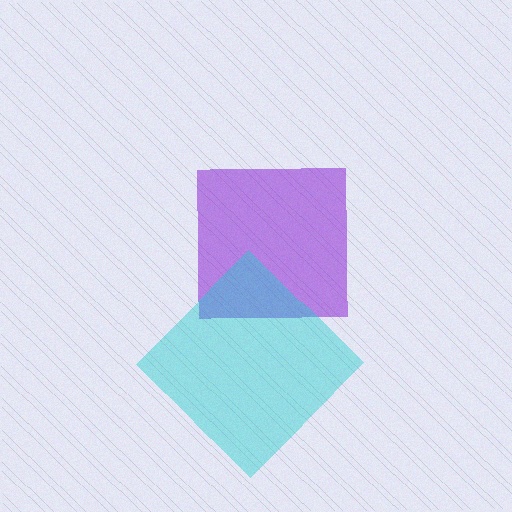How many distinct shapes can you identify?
There are 2 distinct shapes: a purple square, a cyan diamond.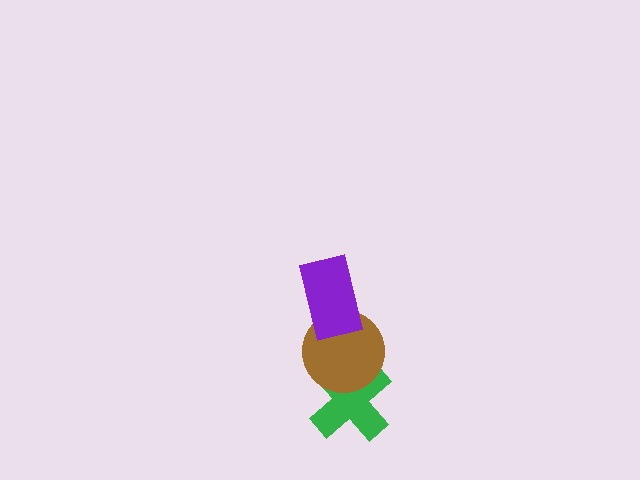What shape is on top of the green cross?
The brown circle is on top of the green cross.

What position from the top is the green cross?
The green cross is 3rd from the top.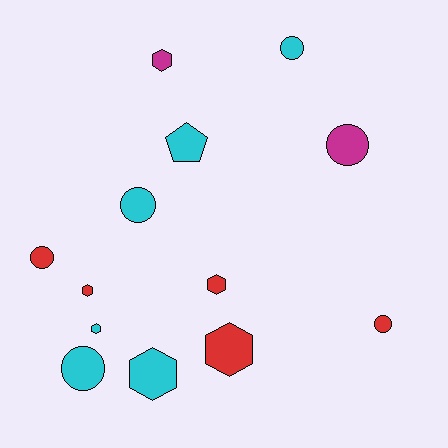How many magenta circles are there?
There is 1 magenta circle.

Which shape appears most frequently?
Circle, with 6 objects.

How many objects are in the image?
There are 13 objects.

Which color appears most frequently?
Cyan, with 6 objects.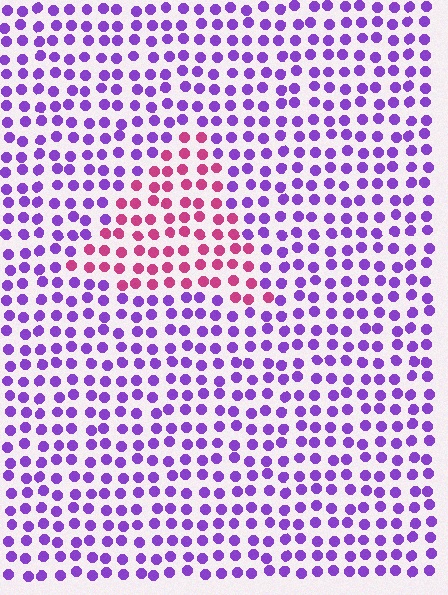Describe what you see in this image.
The image is filled with small purple elements in a uniform arrangement. A triangle-shaped region is visible where the elements are tinted to a slightly different hue, forming a subtle color boundary.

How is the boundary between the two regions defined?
The boundary is defined purely by a slight shift in hue (about 58 degrees). Spacing, size, and orientation are identical on both sides.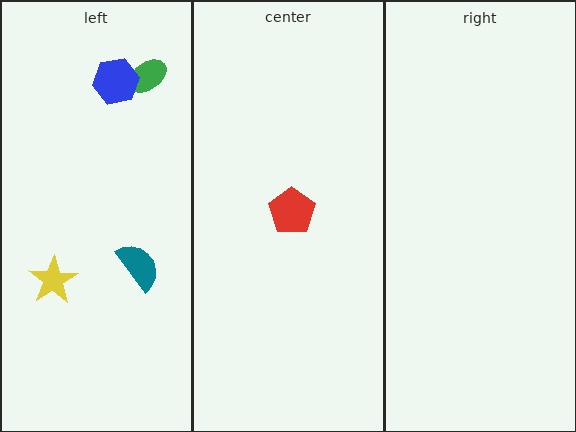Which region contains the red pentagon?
The center region.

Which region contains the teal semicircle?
The left region.